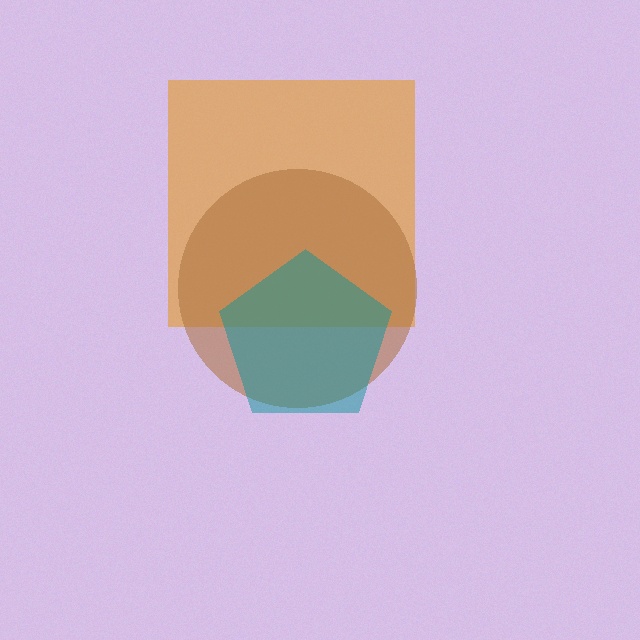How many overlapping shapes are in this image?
There are 3 overlapping shapes in the image.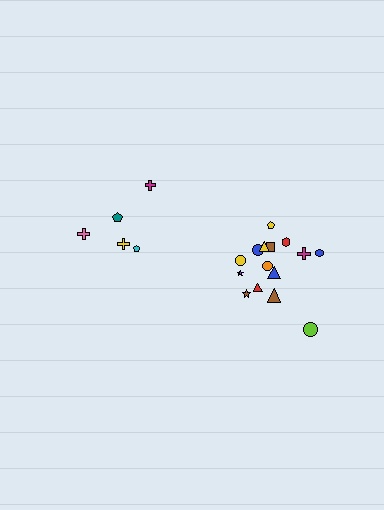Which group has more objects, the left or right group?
The right group.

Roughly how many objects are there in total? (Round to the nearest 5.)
Roughly 20 objects in total.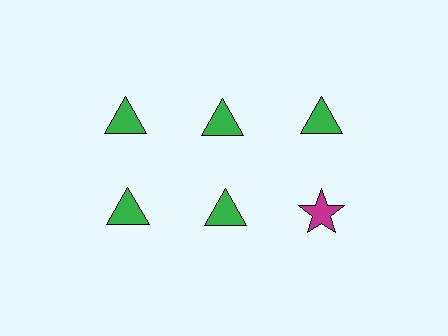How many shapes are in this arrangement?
There are 6 shapes arranged in a grid pattern.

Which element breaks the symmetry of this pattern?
The magenta star in the second row, center column breaks the symmetry. All other shapes are green triangles.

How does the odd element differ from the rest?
It differs in both color (magenta instead of green) and shape (star instead of triangle).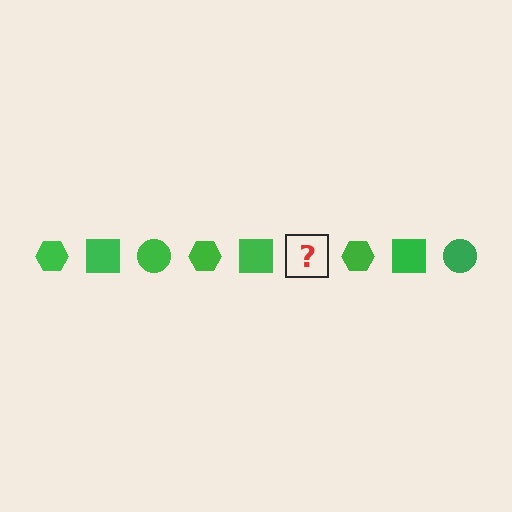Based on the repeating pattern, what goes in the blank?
The blank should be a green circle.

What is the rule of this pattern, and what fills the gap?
The rule is that the pattern cycles through hexagon, square, circle shapes in green. The gap should be filled with a green circle.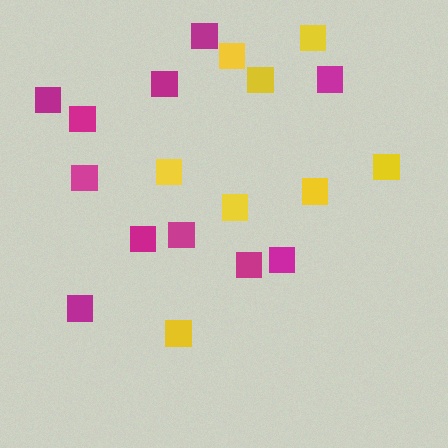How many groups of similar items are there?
There are 2 groups: one group of magenta squares (11) and one group of yellow squares (8).